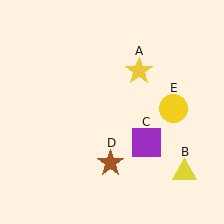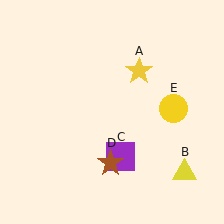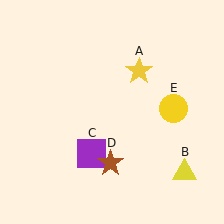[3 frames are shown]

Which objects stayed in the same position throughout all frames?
Yellow star (object A) and yellow triangle (object B) and brown star (object D) and yellow circle (object E) remained stationary.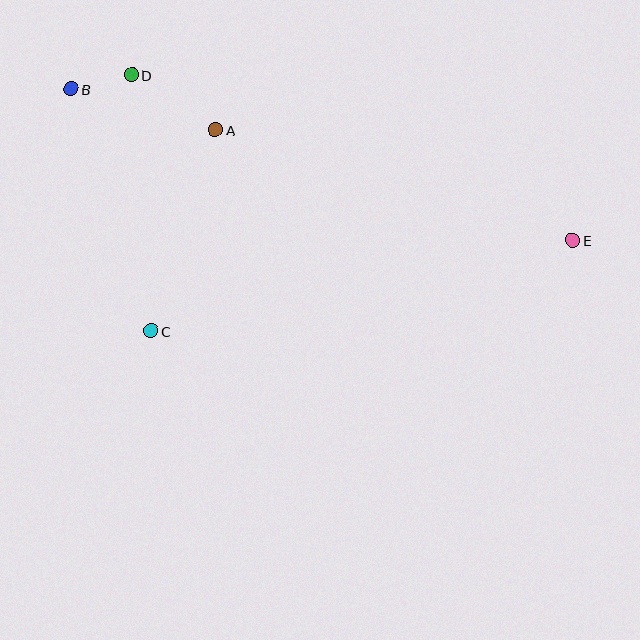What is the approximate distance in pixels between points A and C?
The distance between A and C is approximately 211 pixels.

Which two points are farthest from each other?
Points B and E are farthest from each other.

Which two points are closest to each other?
Points B and D are closest to each other.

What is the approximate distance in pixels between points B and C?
The distance between B and C is approximately 255 pixels.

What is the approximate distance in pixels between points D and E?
The distance between D and E is approximately 471 pixels.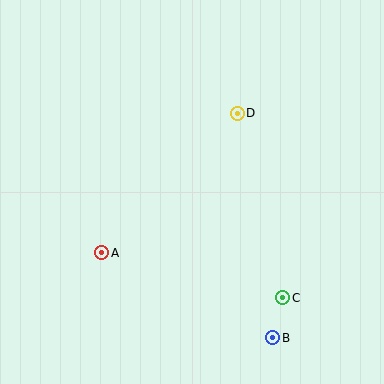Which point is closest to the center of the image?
Point D at (237, 113) is closest to the center.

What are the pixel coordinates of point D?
Point D is at (237, 113).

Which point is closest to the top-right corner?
Point D is closest to the top-right corner.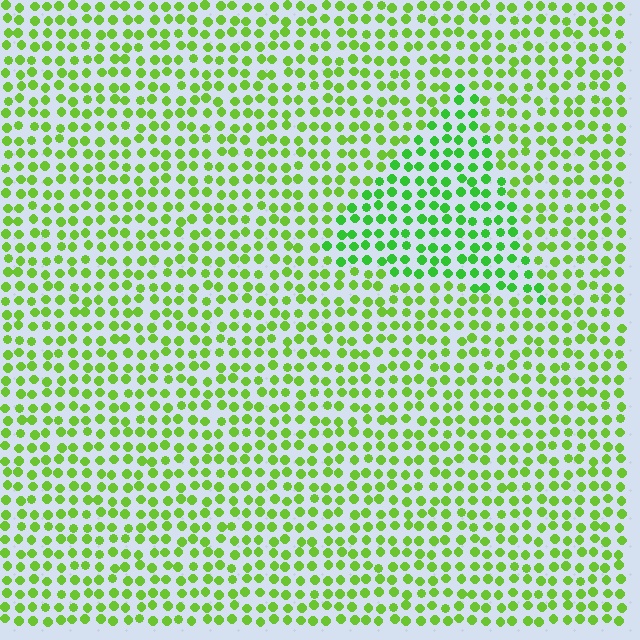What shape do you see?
I see a triangle.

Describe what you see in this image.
The image is filled with small lime elements in a uniform arrangement. A triangle-shaped region is visible where the elements are tinted to a slightly different hue, forming a subtle color boundary.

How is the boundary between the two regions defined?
The boundary is defined purely by a slight shift in hue (about 24 degrees). Spacing, size, and orientation are identical on both sides.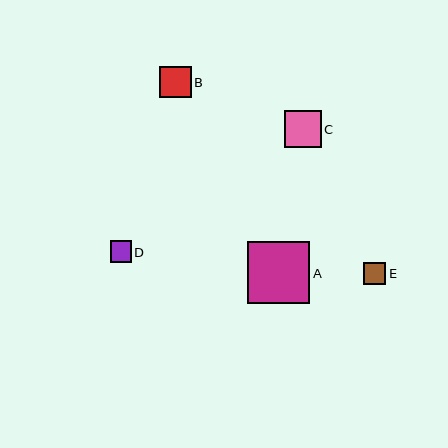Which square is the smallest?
Square D is the smallest with a size of approximately 21 pixels.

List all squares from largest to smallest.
From largest to smallest: A, C, B, E, D.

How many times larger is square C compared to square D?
Square C is approximately 1.7 times the size of square D.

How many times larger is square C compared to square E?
Square C is approximately 1.7 times the size of square E.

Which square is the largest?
Square A is the largest with a size of approximately 63 pixels.